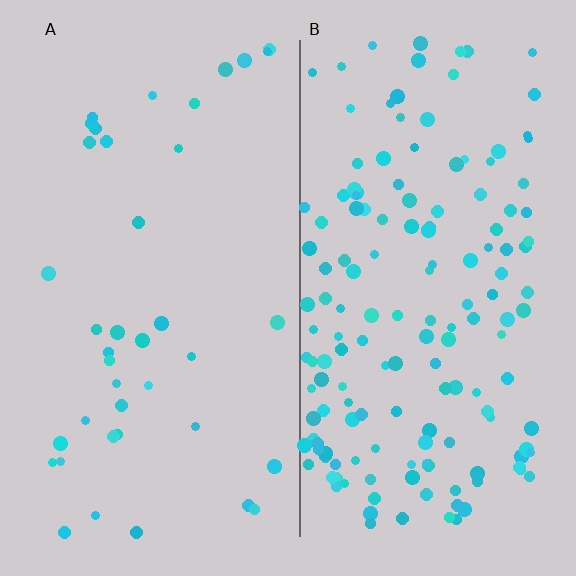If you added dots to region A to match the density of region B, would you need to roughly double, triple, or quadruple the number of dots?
Approximately quadruple.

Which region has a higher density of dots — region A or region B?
B (the right).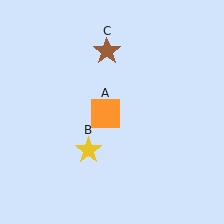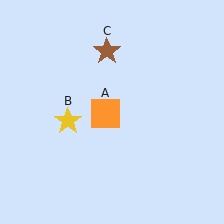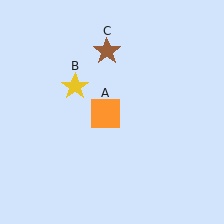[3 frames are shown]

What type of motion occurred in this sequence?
The yellow star (object B) rotated clockwise around the center of the scene.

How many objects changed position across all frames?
1 object changed position: yellow star (object B).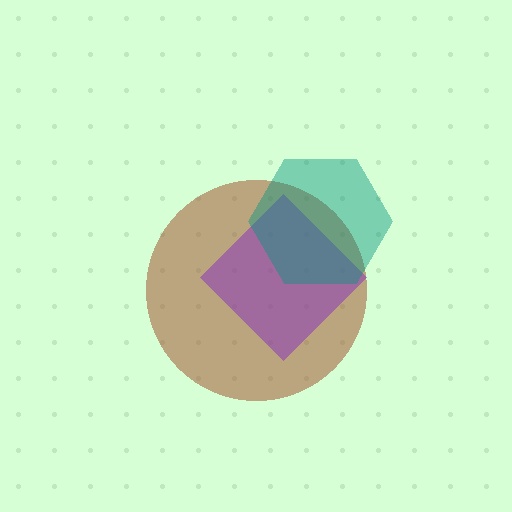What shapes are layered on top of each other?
The layered shapes are: a brown circle, a purple diamond, a teal hexagon.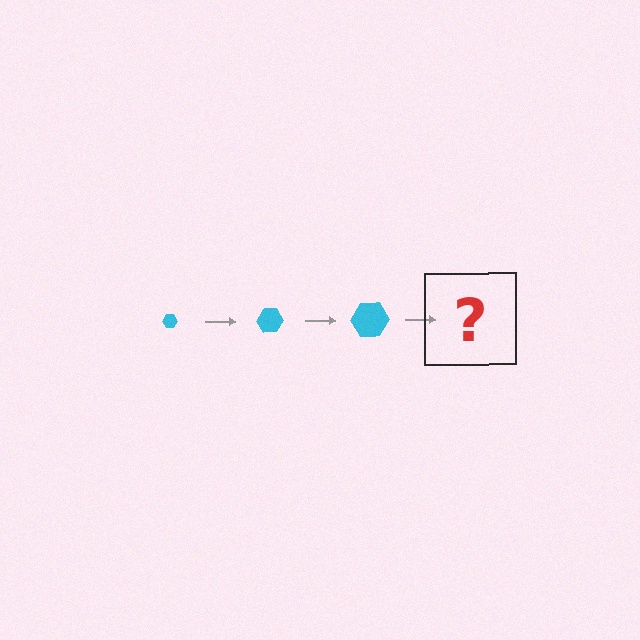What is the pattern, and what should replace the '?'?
The pattern is that the hexagon gets progressively larger each step. The '?' should be a cyan hexagon, larger than the previous one.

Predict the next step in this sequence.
The next step is a cyan hexagon, larger than the previous one.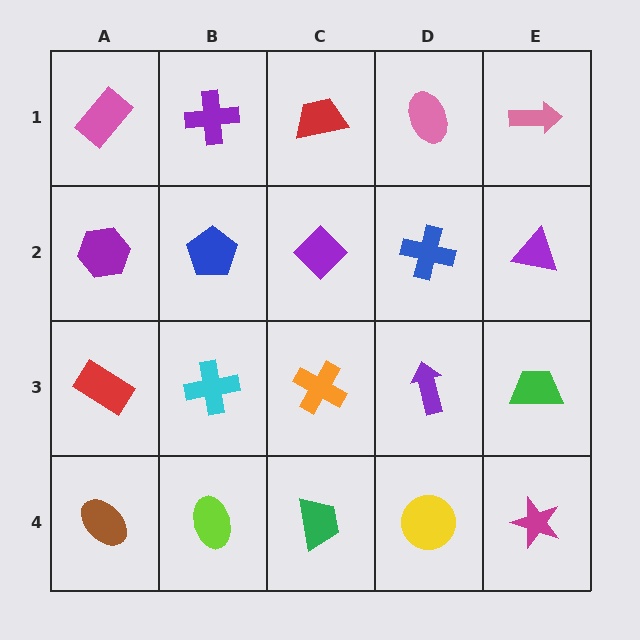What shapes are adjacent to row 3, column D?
A blue cross (row 2, column D), a yellow circle (row 4, column D), an orange cross (row 3, column C), a green trapezoid (row 3, column E).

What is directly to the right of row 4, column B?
A green trapezoid.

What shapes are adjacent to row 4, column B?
A cyan cross (row 3, column B), a brown ellipse (row 4, column A), a green trapezoid (row 4, column C).